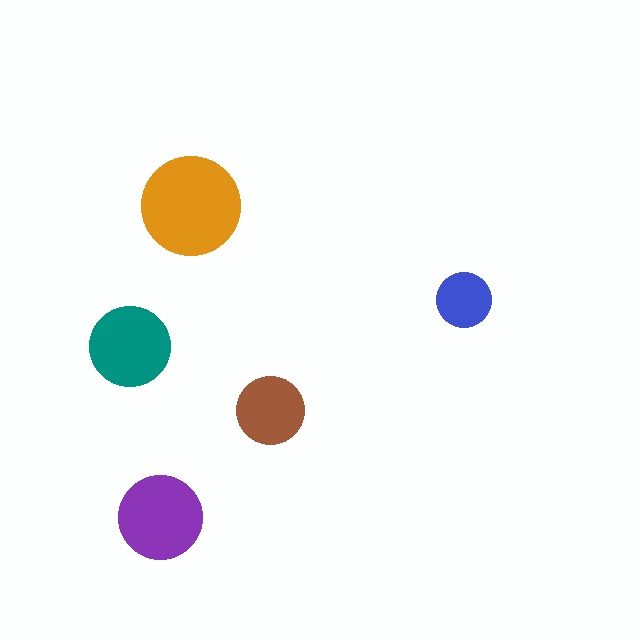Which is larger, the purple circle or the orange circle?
The orange one.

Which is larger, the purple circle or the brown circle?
The purple one.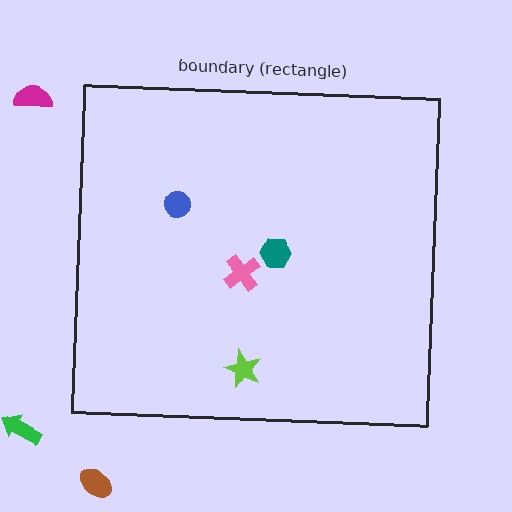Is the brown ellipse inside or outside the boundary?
Outside.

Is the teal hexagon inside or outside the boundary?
Inside.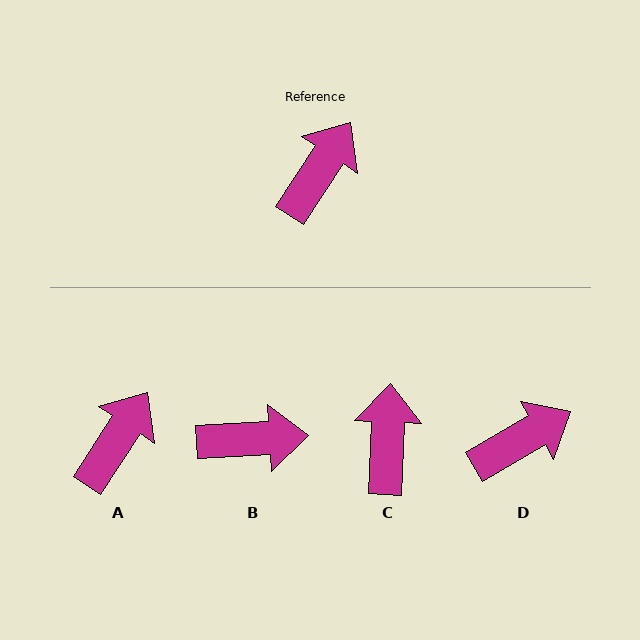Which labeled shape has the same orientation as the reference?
A.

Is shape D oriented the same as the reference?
No, it is off by about 27 degrees.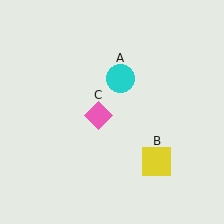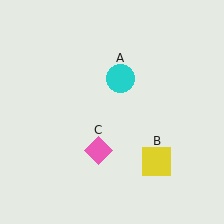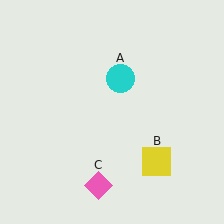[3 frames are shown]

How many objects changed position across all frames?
1 object changed position: pink diamond (object C).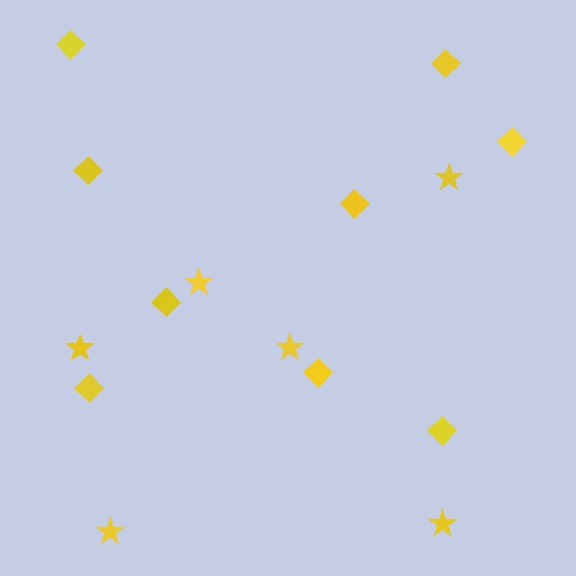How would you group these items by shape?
There are 2 groups: one group of diamonds (9) and one group of stars (6).